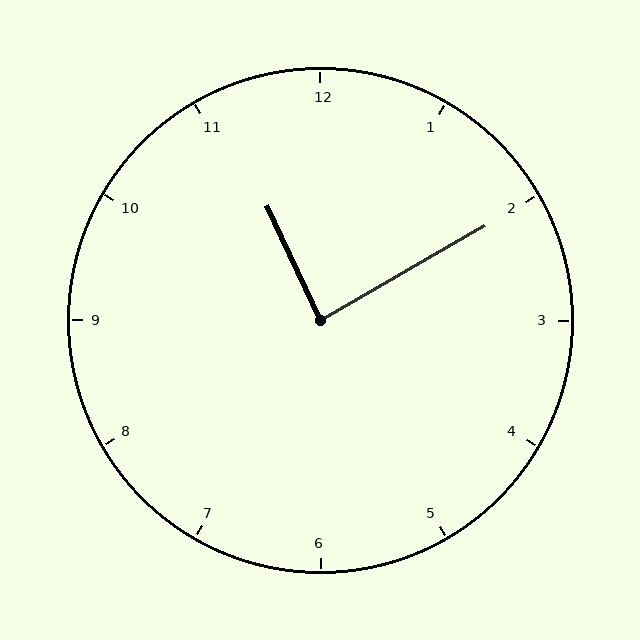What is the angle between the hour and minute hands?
Approximately 85 degrees.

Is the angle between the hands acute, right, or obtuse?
It is right.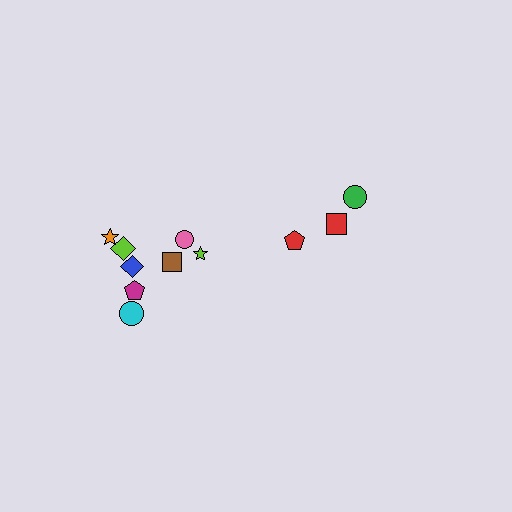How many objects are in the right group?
There are 3 objects.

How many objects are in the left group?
There are 8 objects.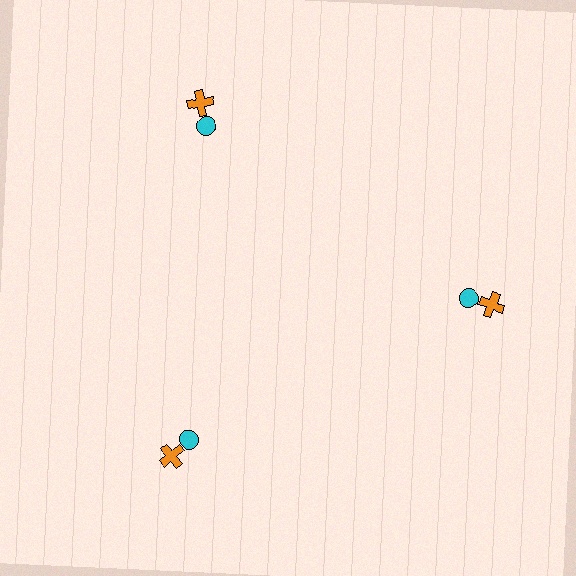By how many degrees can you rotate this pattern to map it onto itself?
The pattern maps onto itself every 120 degrees of rotation.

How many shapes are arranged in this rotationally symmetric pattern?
There are 6 shapes, arranged in 3 groups of 2.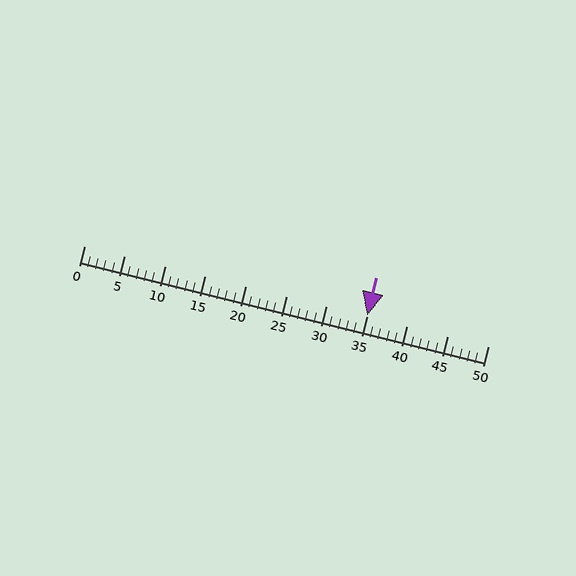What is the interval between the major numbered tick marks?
The major tick marks are spaced 5 units apart.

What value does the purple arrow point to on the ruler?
The purple arrow points to approximately 35.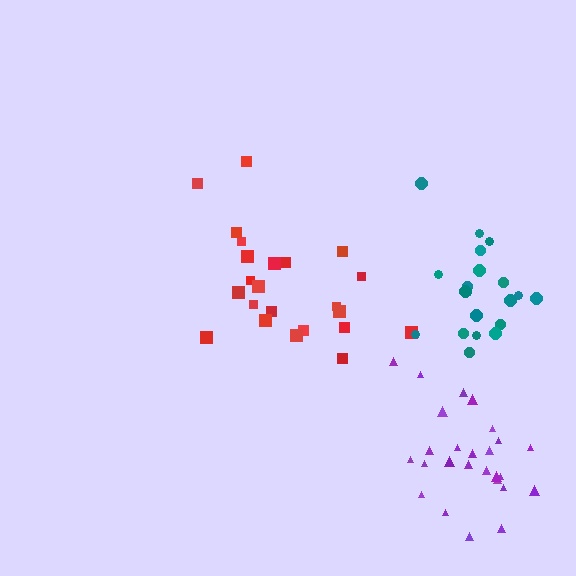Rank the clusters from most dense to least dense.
purple, teal, red.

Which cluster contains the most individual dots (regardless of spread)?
Purple (27).